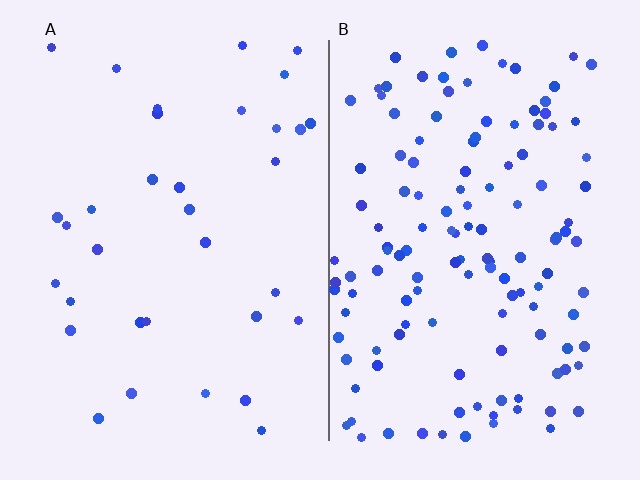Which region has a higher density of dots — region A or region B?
B (the right).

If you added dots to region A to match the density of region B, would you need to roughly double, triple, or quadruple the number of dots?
Approximately quadruple.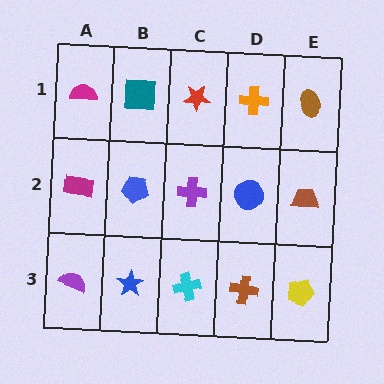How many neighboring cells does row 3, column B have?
3.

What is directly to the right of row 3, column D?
A yellow pentagon.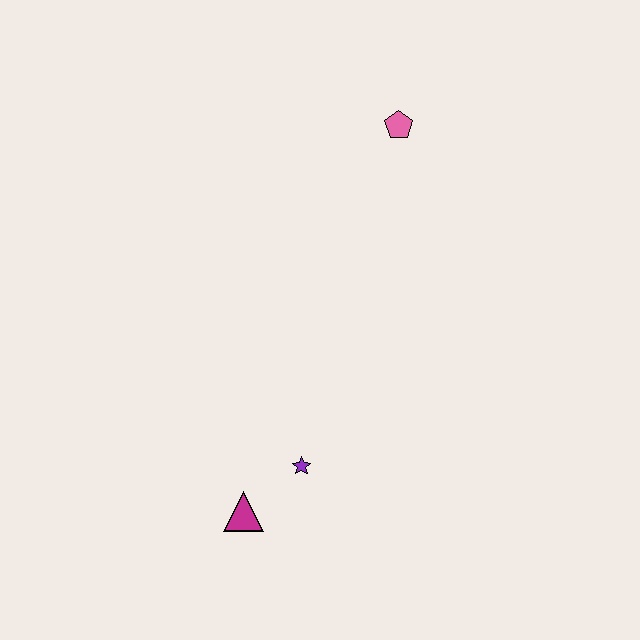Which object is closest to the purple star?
The magenta triangle is closest to the purple star.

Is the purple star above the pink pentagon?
No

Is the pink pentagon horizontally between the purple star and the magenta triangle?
No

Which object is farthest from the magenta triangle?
The pink pentagon is farthest from the magenta triangle.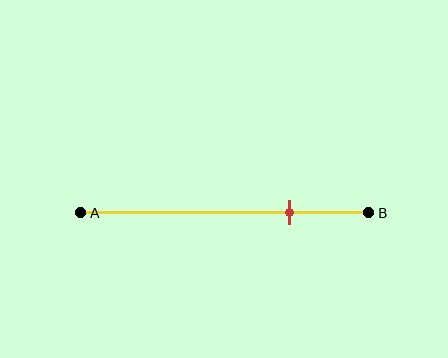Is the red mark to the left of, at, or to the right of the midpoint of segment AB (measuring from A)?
The red mark is to the right of the midpoint of segment AB.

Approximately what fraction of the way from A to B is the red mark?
The red mark is approximately 75% of the way from A to B.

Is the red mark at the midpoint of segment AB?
No, the mark is at about 75% from A, not at the 50% midpoint.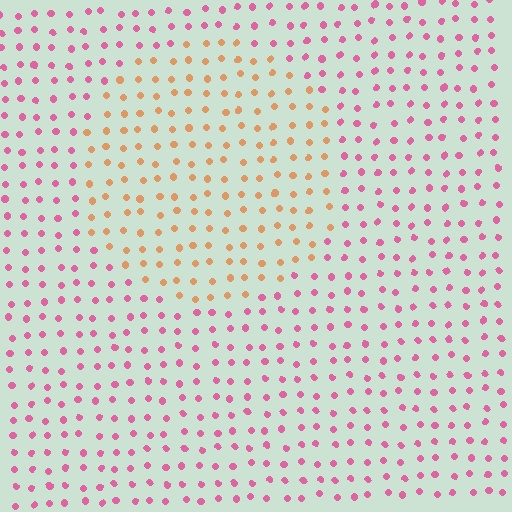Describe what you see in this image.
The image is filled with small pink elements in a uniform arrangement. A circle-shaped region is visible where the elements are tinted to a slightly different hue, forming a subtle color boundary.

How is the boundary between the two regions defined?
The boundary is defined purely by a slight shift in hue (about 56 degrees). Spacing, size, and orientation are identical on both sides.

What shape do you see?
I see a circle.